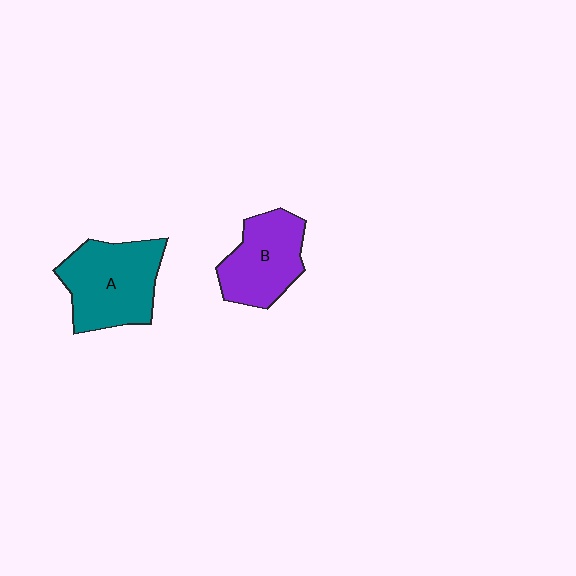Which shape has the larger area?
Shape A (teal).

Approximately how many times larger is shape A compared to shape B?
Approximately 1.2 times.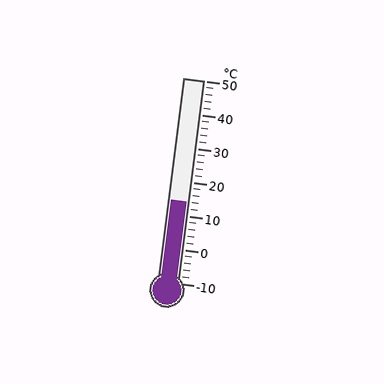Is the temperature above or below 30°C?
The temperature is below 30°C.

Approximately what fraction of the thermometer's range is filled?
The thermometer is filled to approximately 40% of its range.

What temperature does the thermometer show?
The thermometer shows approximately 14°C.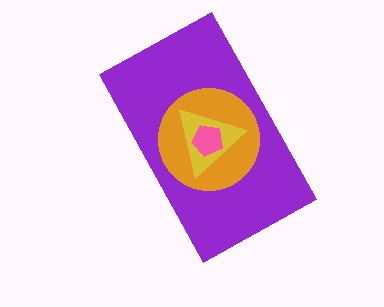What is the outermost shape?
The purple rectangle.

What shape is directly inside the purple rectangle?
The orange circle.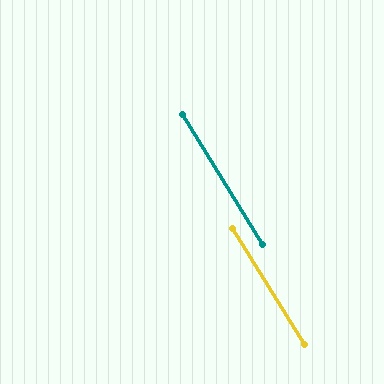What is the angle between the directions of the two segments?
Approximately 1 degree.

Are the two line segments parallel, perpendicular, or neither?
Parallel — their directions differ by only 0.7°.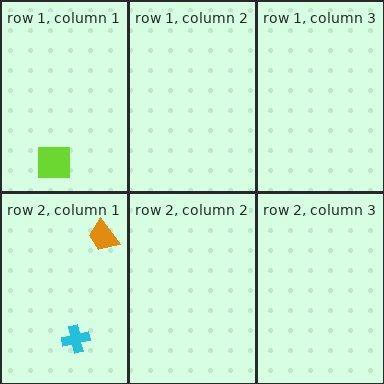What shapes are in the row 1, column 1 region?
The lime square.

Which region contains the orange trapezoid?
The row 2, column 1 region.